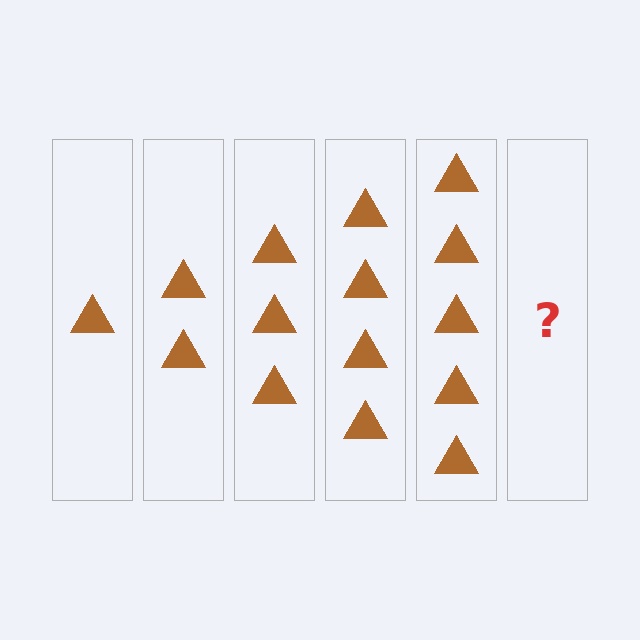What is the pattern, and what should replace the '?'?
The pattern is that each step adds one more triangle. The '?' should be 6 triangles.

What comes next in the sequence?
The next element should be 6 triangles.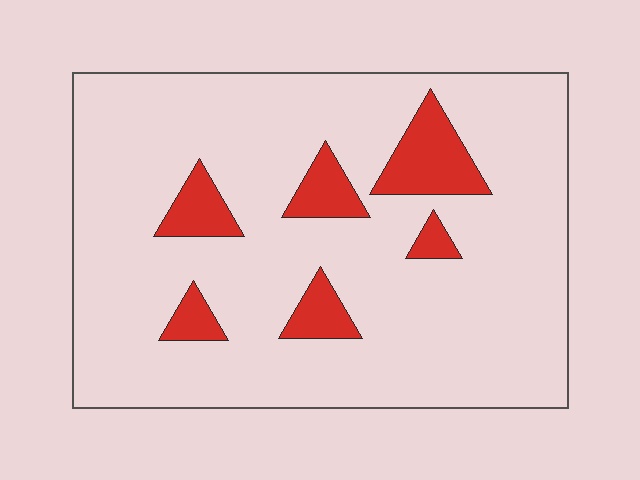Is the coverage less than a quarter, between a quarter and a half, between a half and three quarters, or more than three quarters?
Less than a quarter.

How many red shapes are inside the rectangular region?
6.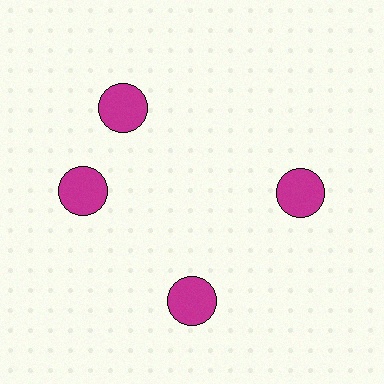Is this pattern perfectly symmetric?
No. The 4 magenta circles are arranged in a ring, but one element near the 12 o'clock position is rotated out of alignment along the ring, breaking the 4-fold rotational symmetry.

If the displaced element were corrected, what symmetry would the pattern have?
It would have 4-fold rotational symmetry — the pattern would map onto itself every 90 degrees.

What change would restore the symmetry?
The symmetry would be restored by rotating it back into even spacing with its neighbors so that all 4 circles sit at equal angles and equal distance from the center.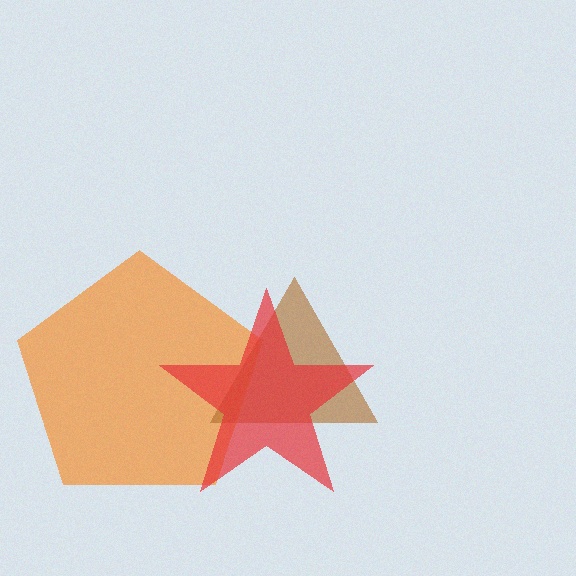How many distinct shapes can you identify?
There are 3 distinct shapes: an orange pentagon, a brown triangle, a red star.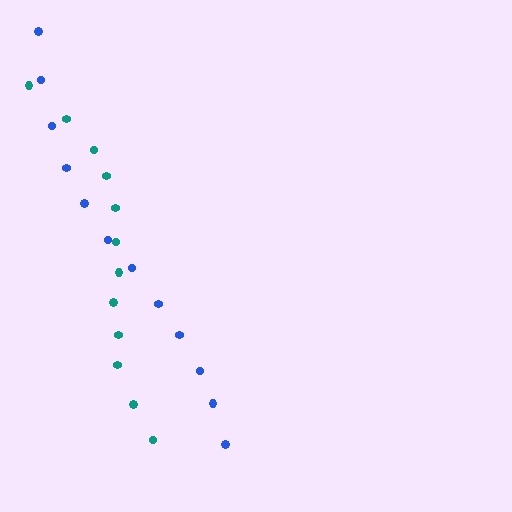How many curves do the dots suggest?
There are 2 distinct paths.